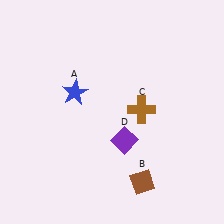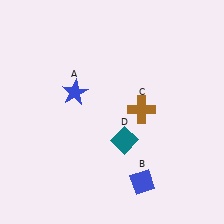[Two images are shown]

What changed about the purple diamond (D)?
In Image 1, D is purple. In Image 2, it changed to teal.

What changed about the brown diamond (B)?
In Image 1, B is brown. In Image 2, it changed to blue.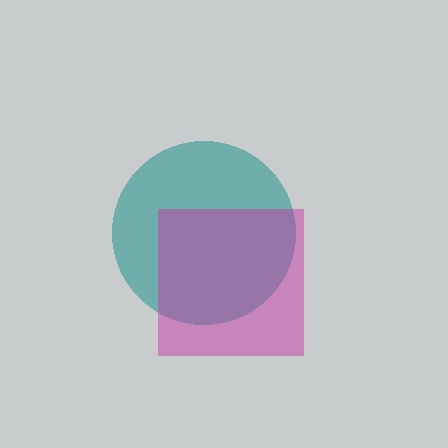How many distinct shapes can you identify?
There are 2 distinct shapes: a teal circle, a magenta square.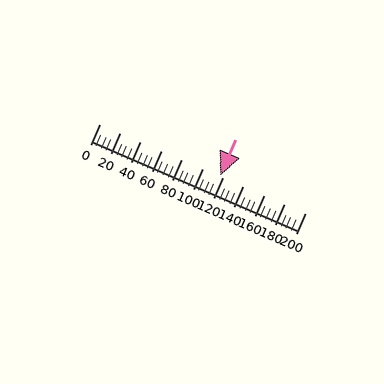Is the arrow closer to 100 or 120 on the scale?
The arrow is closer to 120.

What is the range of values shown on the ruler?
The ruler shows values from 0 to 200.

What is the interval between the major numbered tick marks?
The major tick marks are spaced 20 units apart.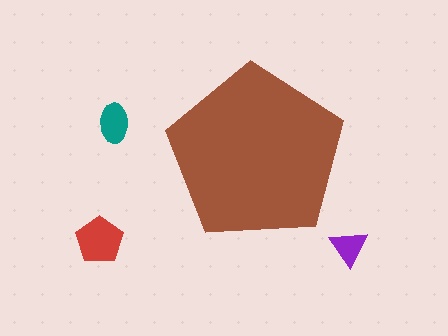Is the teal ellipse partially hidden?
No, the teal ellipse is fully visible.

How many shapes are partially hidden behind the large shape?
0 shapes are partially hidden.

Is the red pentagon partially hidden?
No, the red pentagon is fully visible.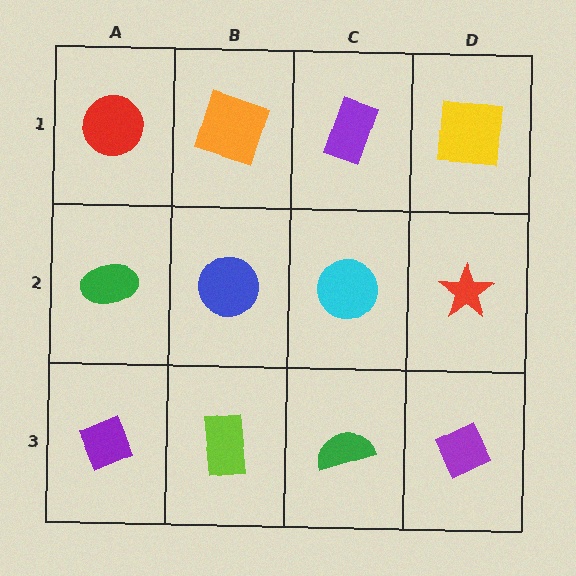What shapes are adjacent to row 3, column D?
A red star (row 2, column D), a green semicircle (row 3, column C).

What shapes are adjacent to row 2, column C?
A purple rectangle (row 1, column C), a green semicircle (row 3, column C), a blue circle (row 2, column B), a red star (row 2, column D).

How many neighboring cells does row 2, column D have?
3.